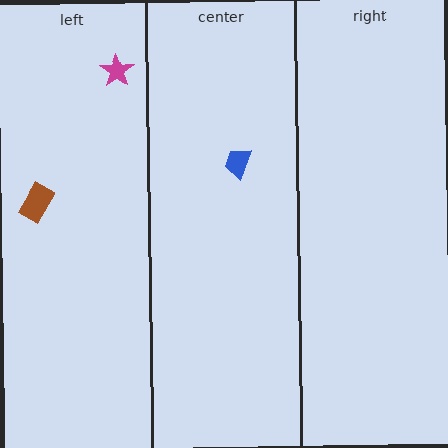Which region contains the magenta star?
The left region.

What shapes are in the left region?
The brown rectangle, the magenta star.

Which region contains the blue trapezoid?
The center region.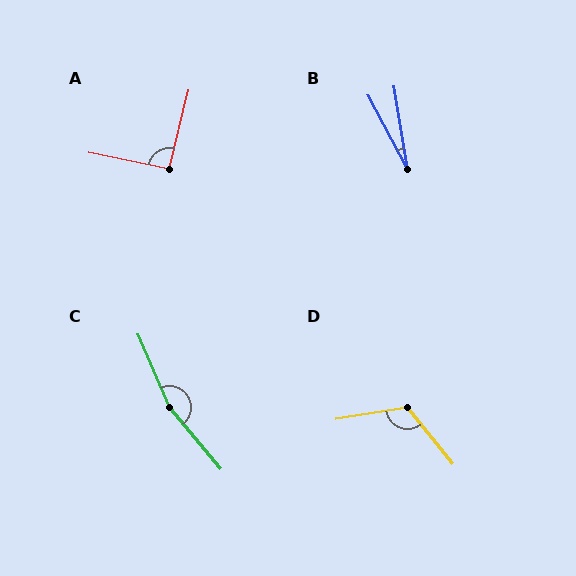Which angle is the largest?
C, at approximately 163 degrees.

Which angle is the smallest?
B, at approximately 19 degrees.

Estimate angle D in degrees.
Approximately 119 degrees.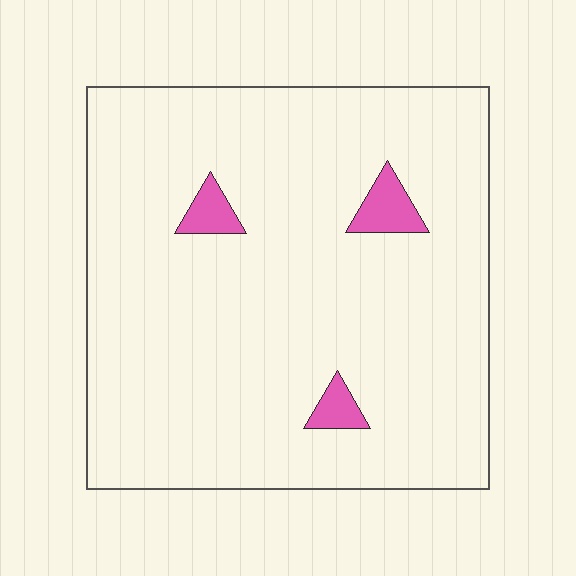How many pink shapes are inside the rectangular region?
3.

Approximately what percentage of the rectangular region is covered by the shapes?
Approximately 5%.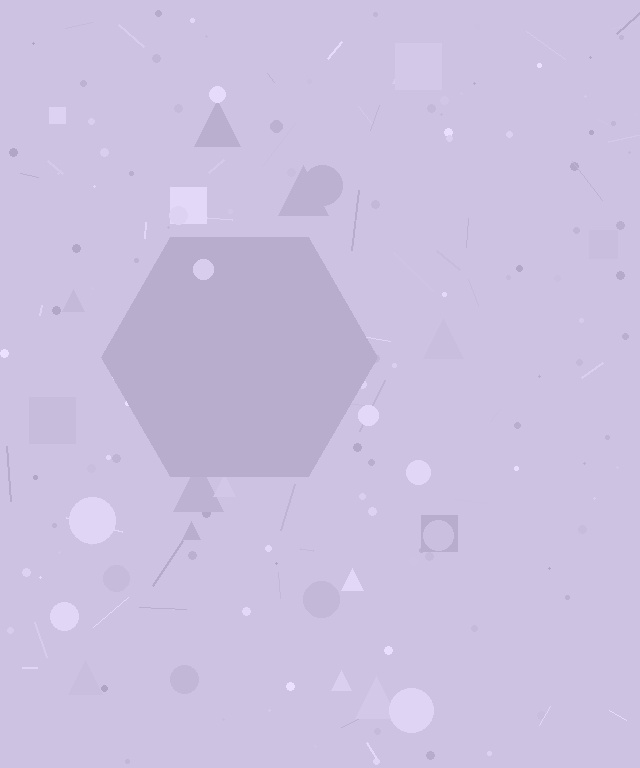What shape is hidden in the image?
A hexagon is hidden in the image.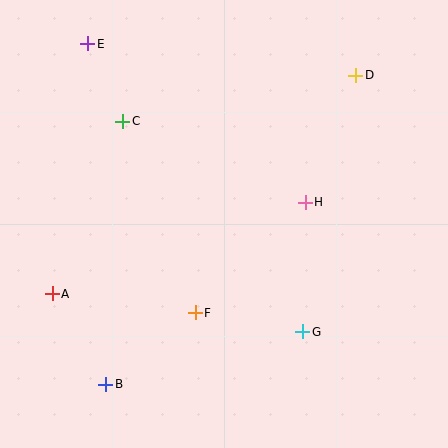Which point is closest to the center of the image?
Point H at (305, 202) is closest to the center.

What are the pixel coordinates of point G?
Point G is at (303, 332).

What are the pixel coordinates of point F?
Point F is at (195, 313).